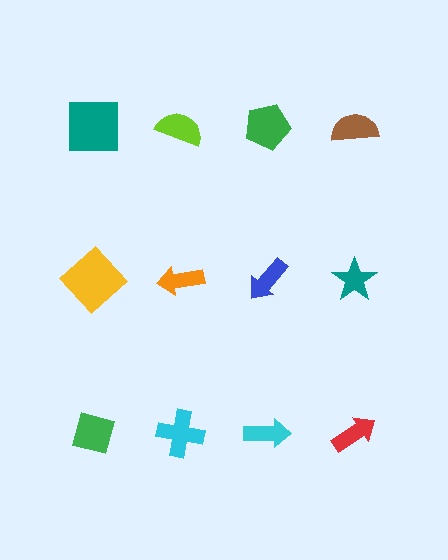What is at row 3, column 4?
A red arrow.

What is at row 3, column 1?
A green square.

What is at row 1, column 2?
A lime semicircle.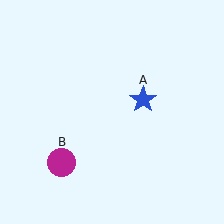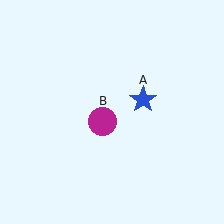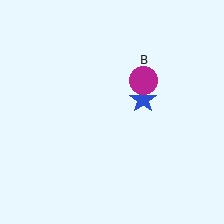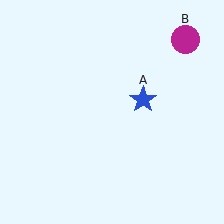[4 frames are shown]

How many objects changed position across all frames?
1 object changed position: magenta circle (object B).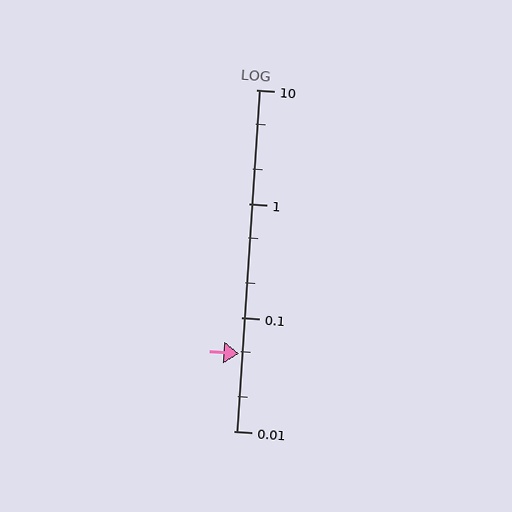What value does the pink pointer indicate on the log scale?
The pointer indicates approximately 0.048.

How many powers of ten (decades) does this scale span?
The scale spans 3 decades, from 0.01 to 10.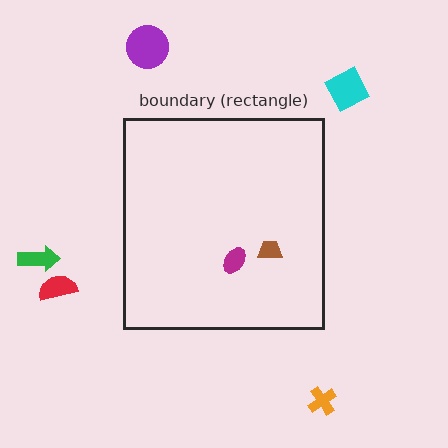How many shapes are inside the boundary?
2 inside, 5 outside.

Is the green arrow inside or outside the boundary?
Outside.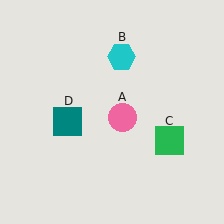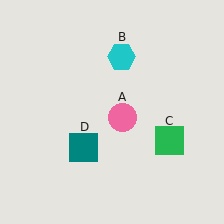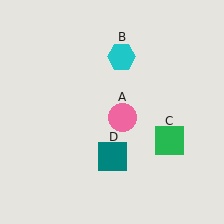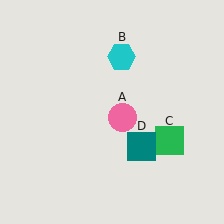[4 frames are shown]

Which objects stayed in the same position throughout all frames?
Pink circle (object A) and cyan hexagon (object B) and green square (object C) remained stationary.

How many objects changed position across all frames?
1 object changed position: teal square (object D).